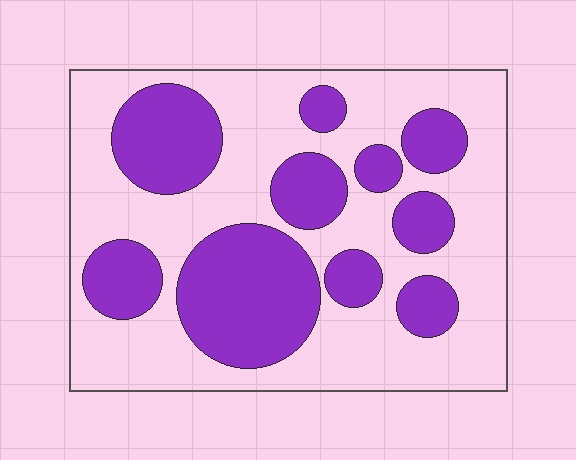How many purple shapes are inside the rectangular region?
10.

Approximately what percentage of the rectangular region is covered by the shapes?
Approximately 35%.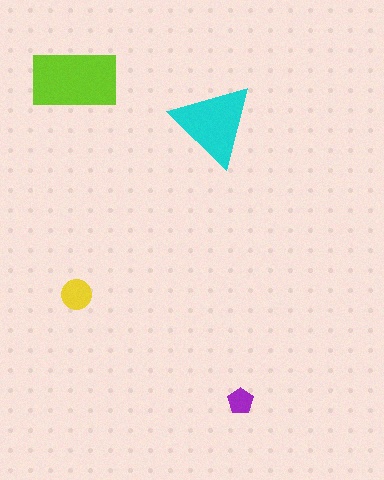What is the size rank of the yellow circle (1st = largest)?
3rd.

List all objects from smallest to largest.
The purple pentagon, the yellow circle, the cyan triangle, the lime rectangle.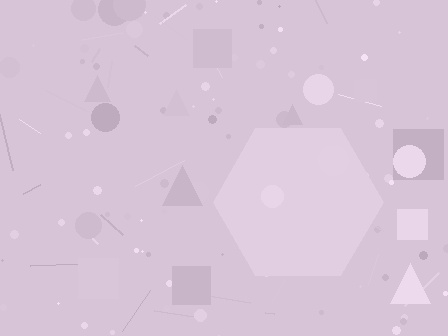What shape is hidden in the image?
A hexagon is hidden in the image.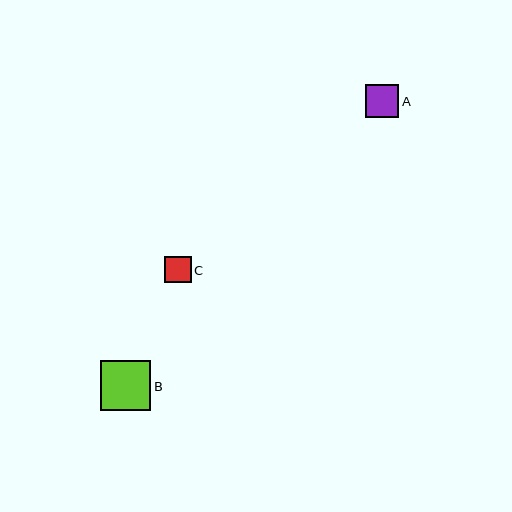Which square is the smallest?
Square C is the smallest with a size of approximately 26 pixels.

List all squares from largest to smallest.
From largest to smallest: B, A, C.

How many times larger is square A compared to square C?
Square A is approximately 1.3 times the size of square C.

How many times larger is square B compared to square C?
Square B is approximately 1.9 times the size of square C.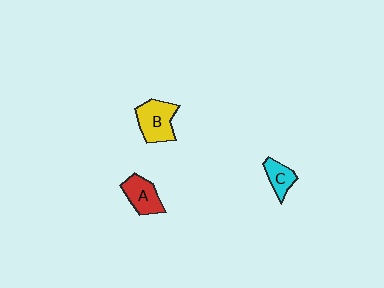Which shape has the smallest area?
Shape C (cyan).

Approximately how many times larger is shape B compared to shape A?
Approximately 1.2 times.